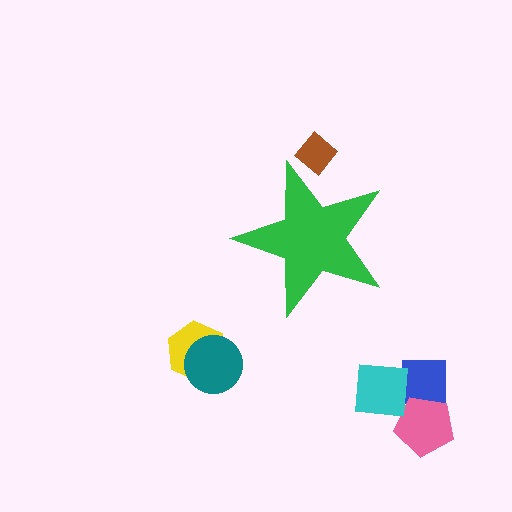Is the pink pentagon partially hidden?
No, the pink pentagon is fully visible.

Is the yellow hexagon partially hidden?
No, the yellow hexagon is fully visible.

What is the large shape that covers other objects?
A green star.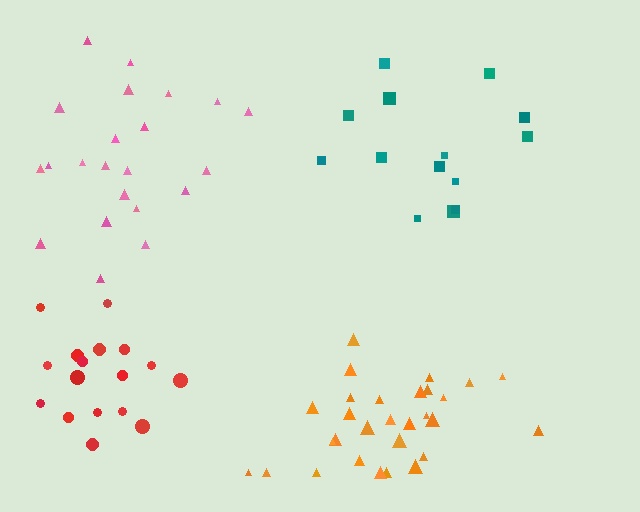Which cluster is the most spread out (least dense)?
Pink.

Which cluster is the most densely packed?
Red.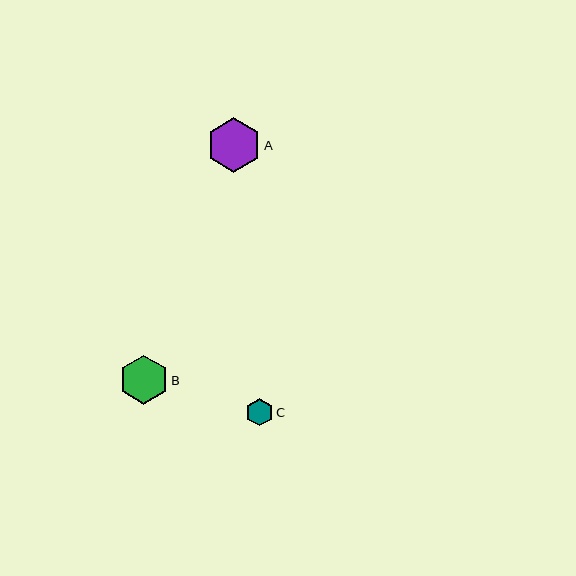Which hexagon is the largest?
Hexagon A is the largest with a size of approximately 54 pixels.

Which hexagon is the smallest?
Hexagon C is the smallest with a size of approximately 27 pixels.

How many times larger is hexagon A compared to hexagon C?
Hexagon A is approximately 2.0 times the size of hexagon C.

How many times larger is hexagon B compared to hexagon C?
Hexagon B is approximately 1.8 times the size of hexagon C.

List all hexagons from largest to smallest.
From largest to smallest: A, B, C.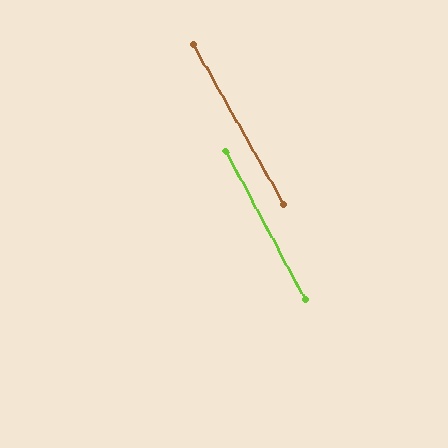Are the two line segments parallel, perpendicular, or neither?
Parallel — their directions differ by only 1.0°.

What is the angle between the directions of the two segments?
Approximately 1 degree.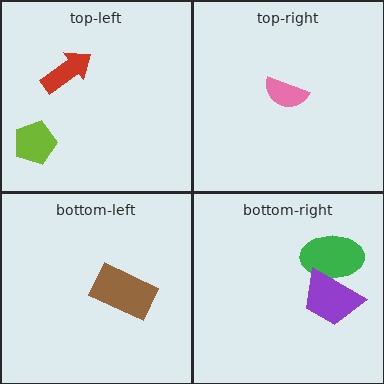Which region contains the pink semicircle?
The top-right region.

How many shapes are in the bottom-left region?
1.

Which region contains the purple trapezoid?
The bottom-right region.